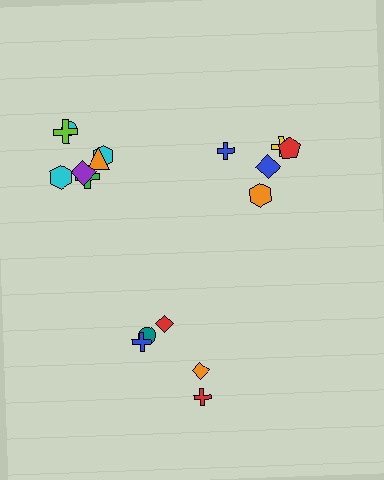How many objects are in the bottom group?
There are 5 objects.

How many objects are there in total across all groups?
There are 17 objects.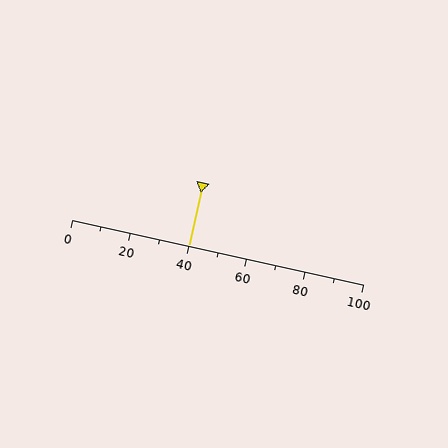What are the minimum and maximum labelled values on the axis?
The axis runs from 0 to 100.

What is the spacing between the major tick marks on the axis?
The major ticks are spaced 20 apart.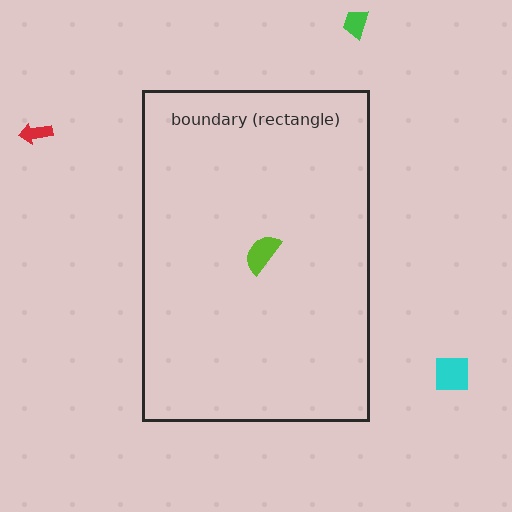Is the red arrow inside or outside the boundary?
Outside.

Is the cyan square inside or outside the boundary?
Outside.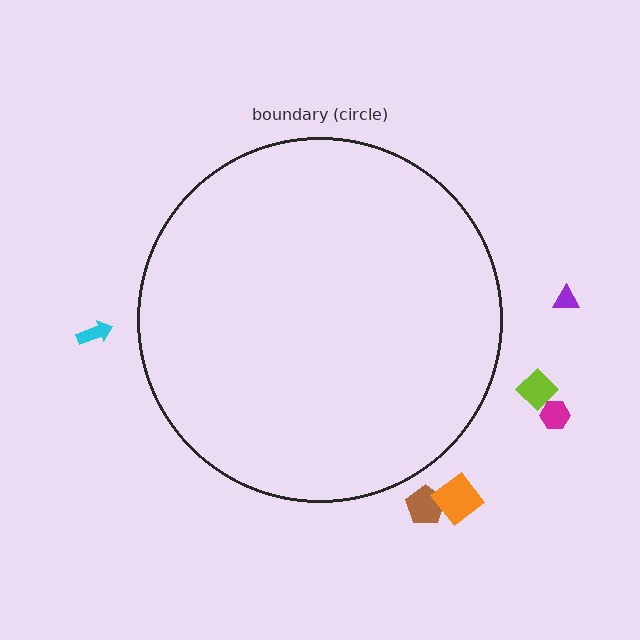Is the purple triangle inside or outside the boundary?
Outside.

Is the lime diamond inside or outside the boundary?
Outside.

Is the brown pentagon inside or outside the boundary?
Outside.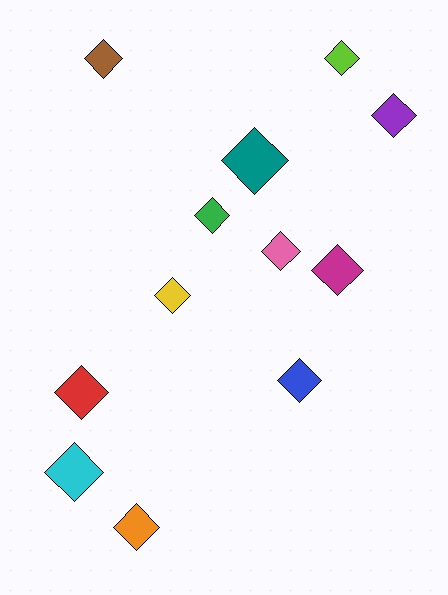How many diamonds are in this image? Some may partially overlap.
There are 12 diamonds.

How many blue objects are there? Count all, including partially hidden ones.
There is 1 blue object.